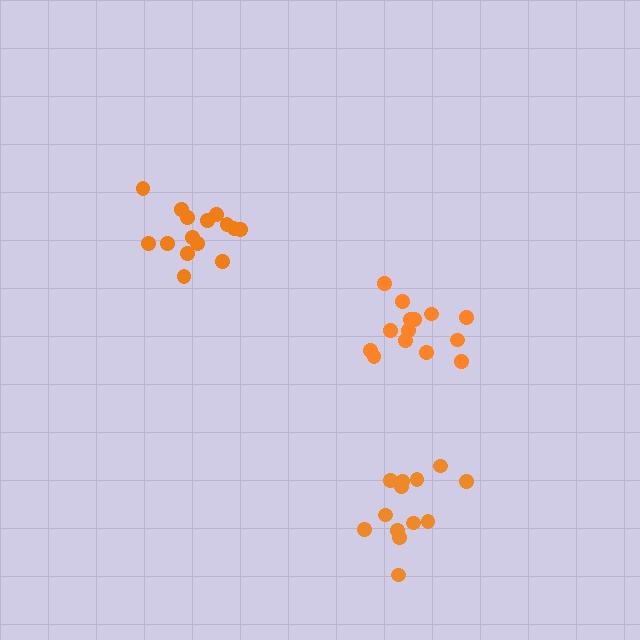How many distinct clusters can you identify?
There are 3 distinct clusters.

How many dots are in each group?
Group 1: 14 dots, Group 2: 15 dots, Group 3: 13 dots (42 total).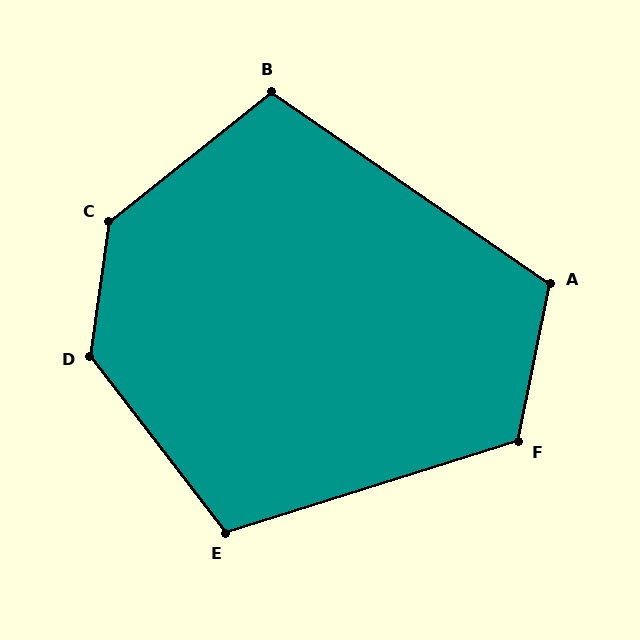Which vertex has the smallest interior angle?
B, at approximately 107 degrees.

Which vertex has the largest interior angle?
C, at approximately 136 degrees.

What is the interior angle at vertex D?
Approximately 134 degrees (obtuse).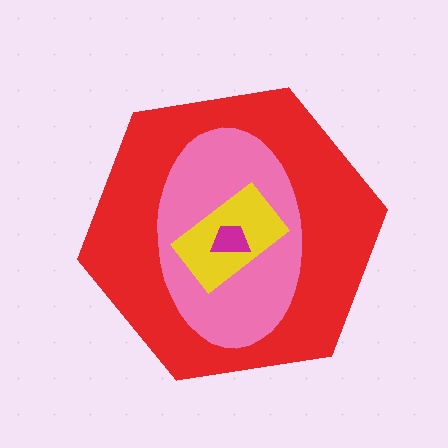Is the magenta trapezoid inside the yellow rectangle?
Yes.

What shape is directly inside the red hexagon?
The pink ellipse.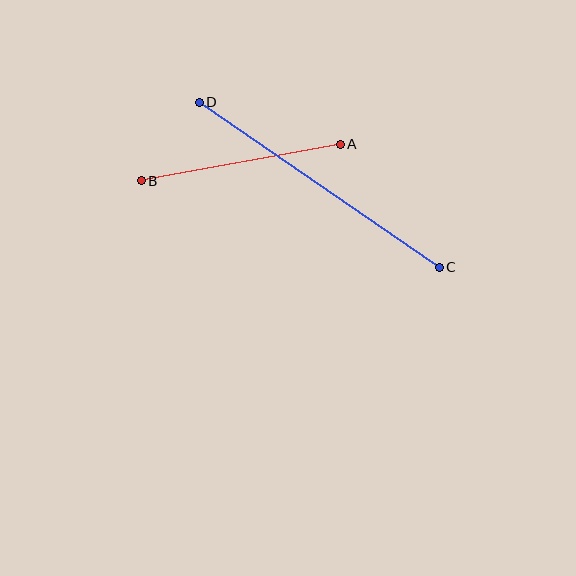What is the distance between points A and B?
The distance is approximately 202 pixels.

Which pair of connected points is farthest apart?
Points C and D are farthest apart.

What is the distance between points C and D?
The distance is approximately 291 pixels.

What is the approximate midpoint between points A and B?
The midpoint is at approximately (241, 163) pixels.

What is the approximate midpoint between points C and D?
The midpoint is at approximately (319, 185) pixels.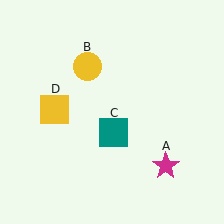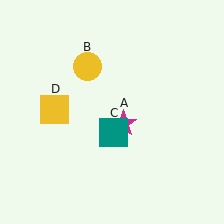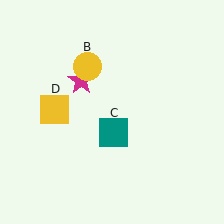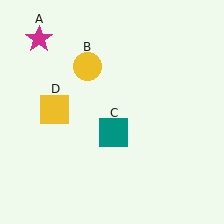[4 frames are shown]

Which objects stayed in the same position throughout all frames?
Yellow circle (object B) and teal square (object C) and yellow square (object D) remained stationary.